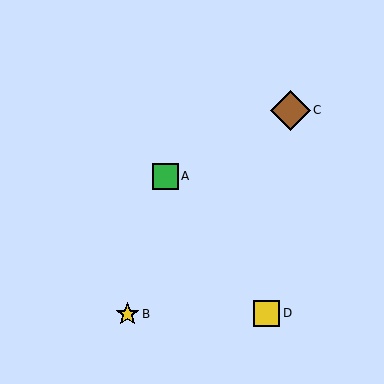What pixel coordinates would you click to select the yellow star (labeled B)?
Click at (128, 314) to select the yellow star B.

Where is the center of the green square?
The center of the green square is at (165, 176).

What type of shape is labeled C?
Shape C is a brown diamond.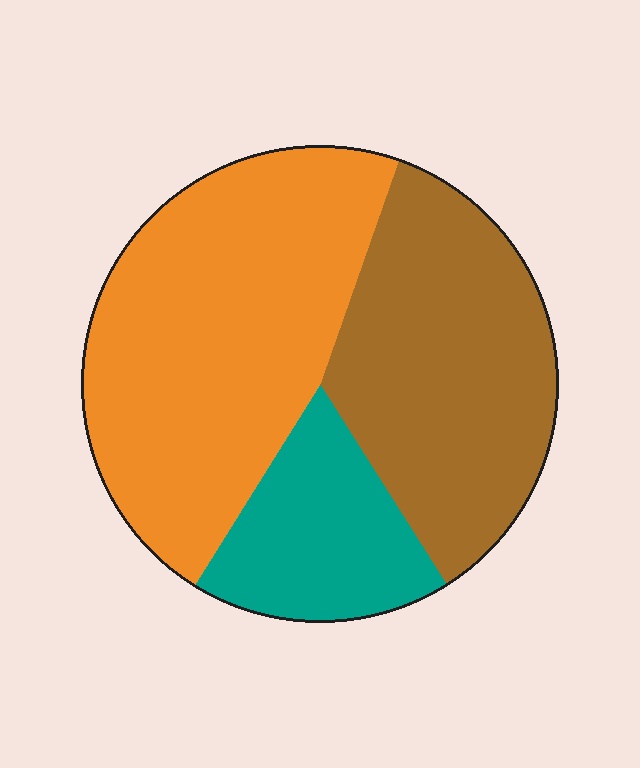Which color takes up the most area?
Orange, at roughly 45%.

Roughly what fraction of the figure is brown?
Brown takes up about three eighths (3/8) of the figure.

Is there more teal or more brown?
Brown.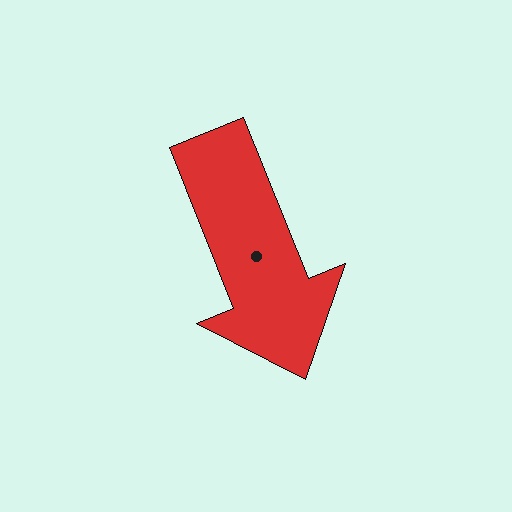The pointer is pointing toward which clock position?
Roughly 5 o'clock.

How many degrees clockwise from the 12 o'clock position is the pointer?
Approximately 158 degrees.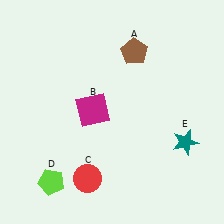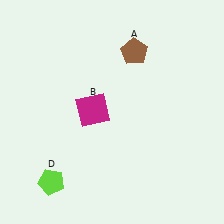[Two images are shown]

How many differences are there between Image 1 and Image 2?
There are 2 differences between the two images.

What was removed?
The teal star (E), the red circle (C) were removed in Image 2.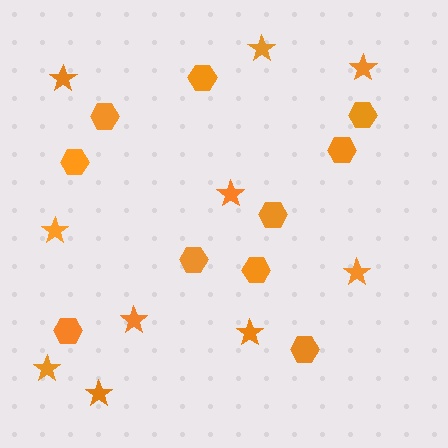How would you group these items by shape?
There are 2 groups: one group of hexagons (10) and one group of stars (10).